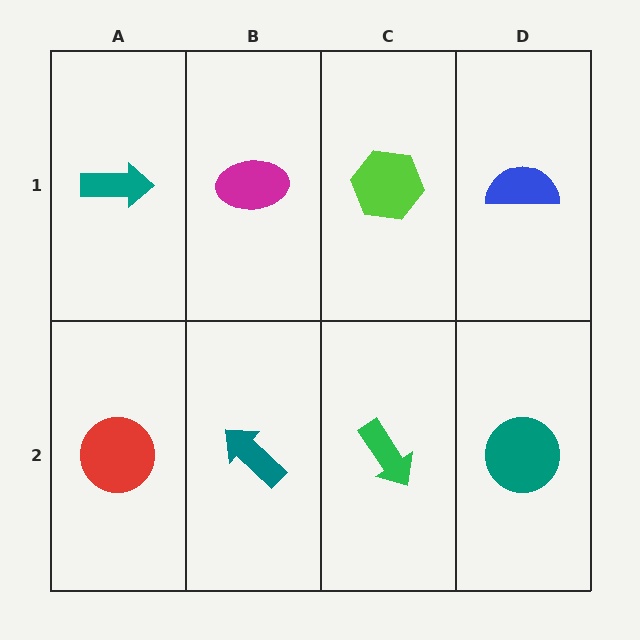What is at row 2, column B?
A teal arrow.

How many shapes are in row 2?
4 shapes.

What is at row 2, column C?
A green arrow.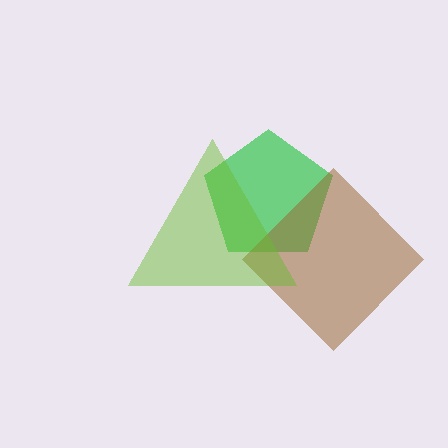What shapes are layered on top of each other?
The layered shapes are: a green pentagon, a brown diamond, a lime triangle.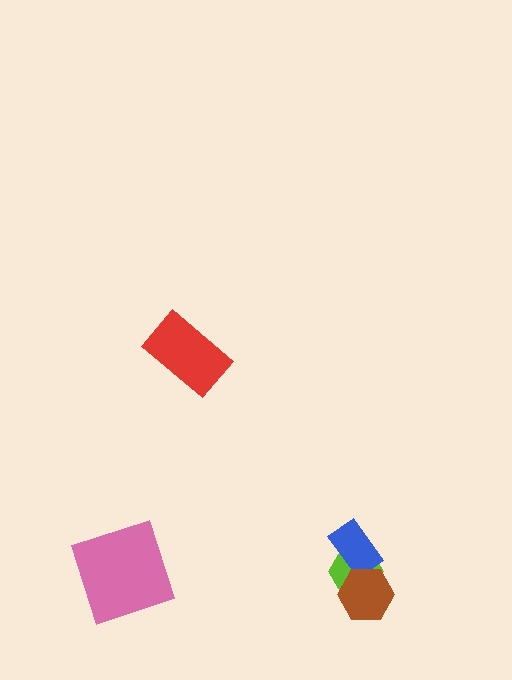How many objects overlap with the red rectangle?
0 objects overlap with the red rectangle.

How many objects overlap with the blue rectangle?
2 objects overlap with the blue rectangle.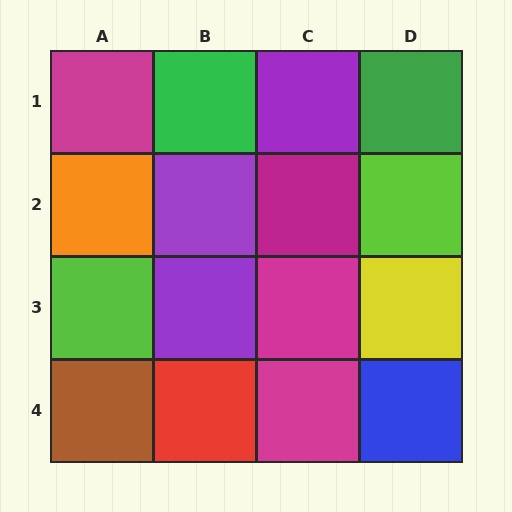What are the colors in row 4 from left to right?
Brown, red, magenta, blue.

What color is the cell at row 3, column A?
Lime.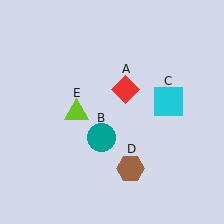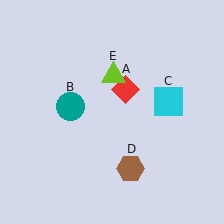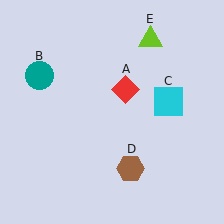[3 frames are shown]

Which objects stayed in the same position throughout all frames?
Red diamond (object A) and cyan square (object C) and brown hexagon (object D) remained stationary.